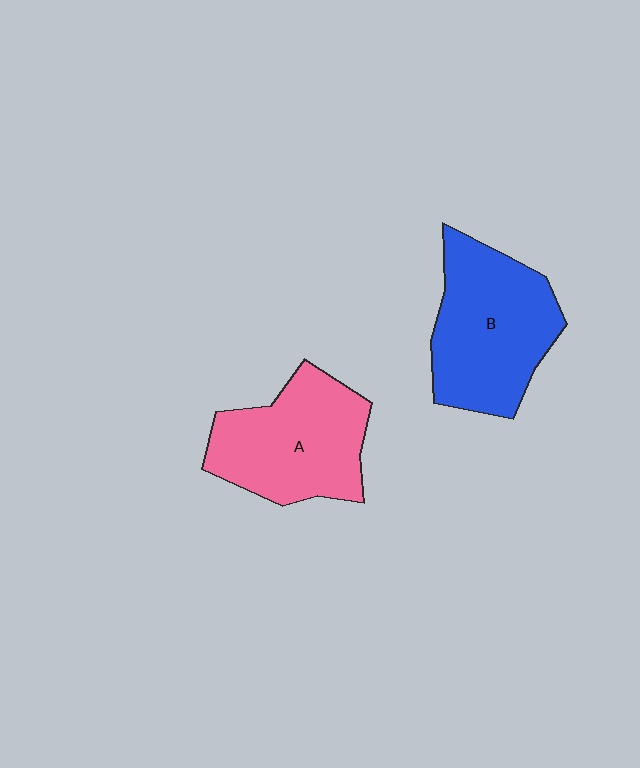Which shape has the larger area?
Shape B (blue).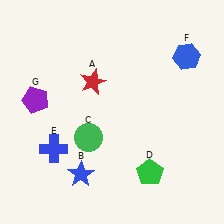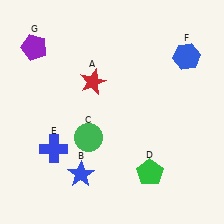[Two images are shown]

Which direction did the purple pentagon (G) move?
The purple pentagon (G) moved up.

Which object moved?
The purple pentagon (G) moved up.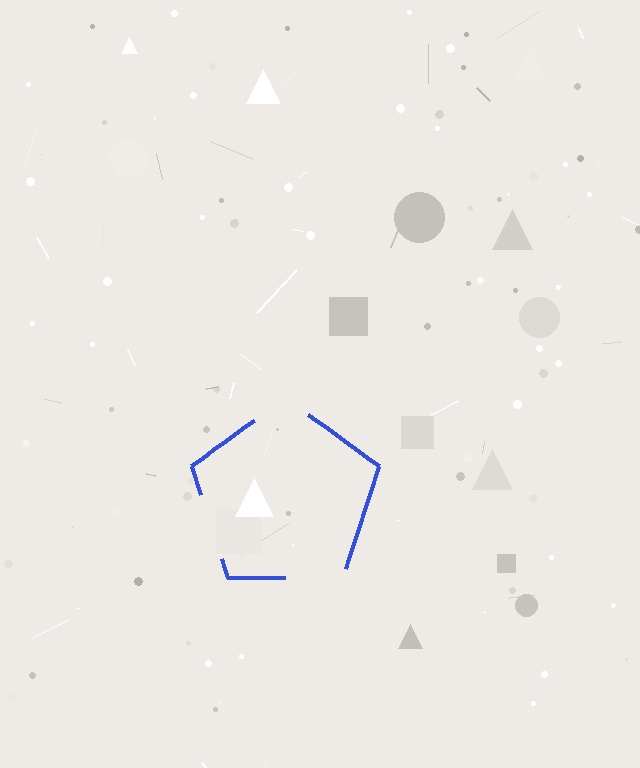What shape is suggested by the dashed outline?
The dashed outline suggests a pentagon.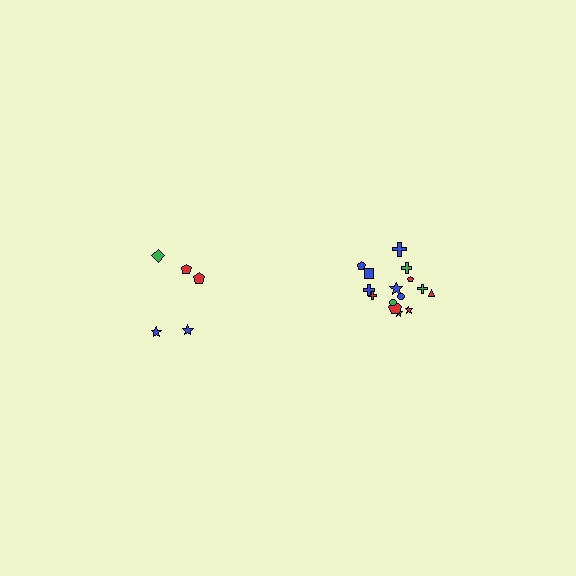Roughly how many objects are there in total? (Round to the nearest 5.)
Roughly 20 objects in total.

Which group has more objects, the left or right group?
The right group.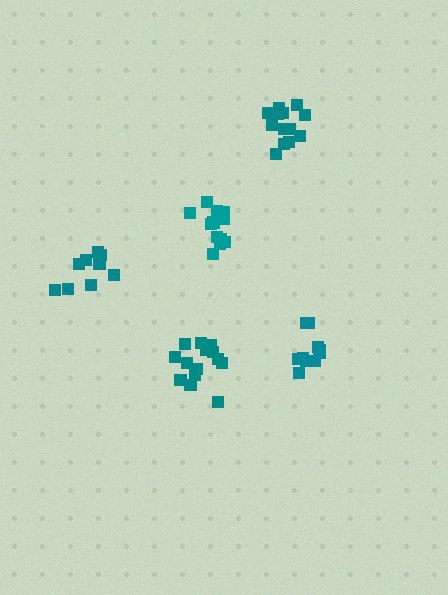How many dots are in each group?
Group 1: 14 dots, Group 2: 12 dots, Group 3: 13 dots, Group 4: 10 dots, Group 5: 10 dots (59 total).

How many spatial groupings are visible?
There are 5 spatial groupings.